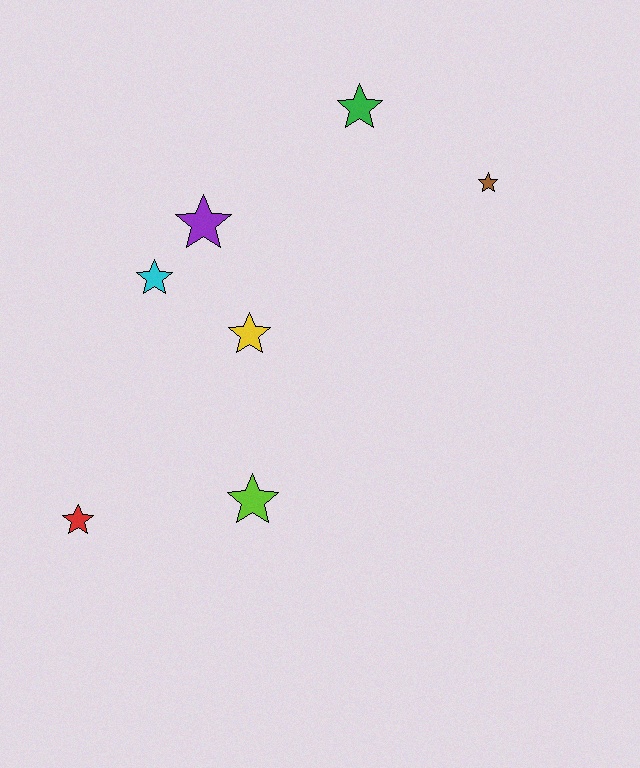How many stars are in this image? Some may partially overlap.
There are 7 stars.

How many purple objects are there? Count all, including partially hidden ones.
There is 1 purple object.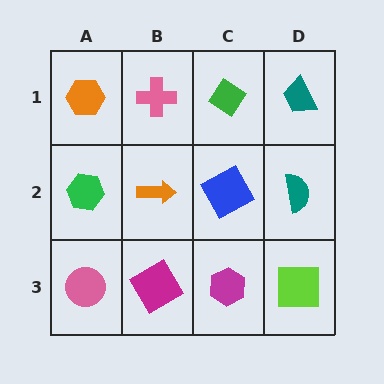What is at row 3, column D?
A lime square.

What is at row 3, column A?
A pink circle.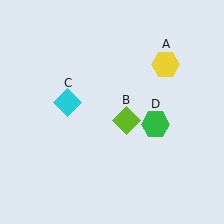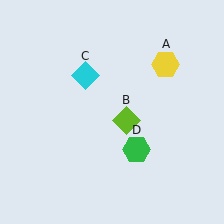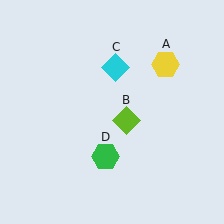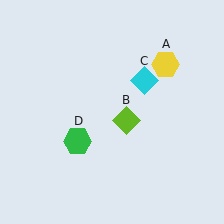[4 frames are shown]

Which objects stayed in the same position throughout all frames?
Yellow hexagon (object A) and lime diamond (object B) remained stationary.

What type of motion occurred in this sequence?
The cyan diamond (object C), green hexagon (object D) rotated clockwise around the center of the scene.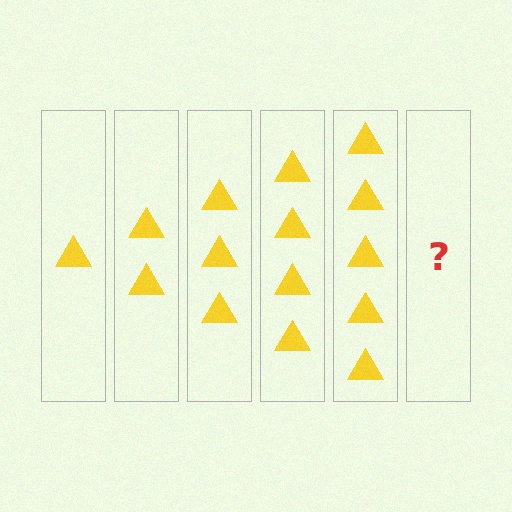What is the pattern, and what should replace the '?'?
The pattern is that each step adds one more triangle. The '?' should be 6 triangles.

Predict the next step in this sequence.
The next step is 6 triangles.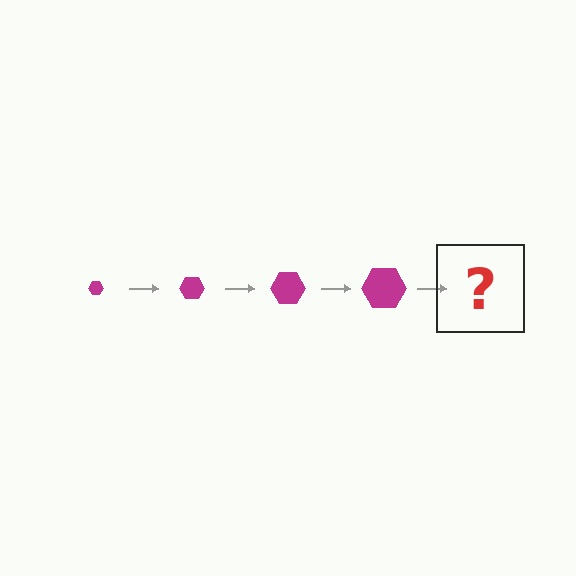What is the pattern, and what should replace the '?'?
The pattern is that the hexagon gets progressively larger each step. The '?' should be a magenta hexagon, larger than the previous one.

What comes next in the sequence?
The next element should be a magenta hexagon, larger than the previous one.